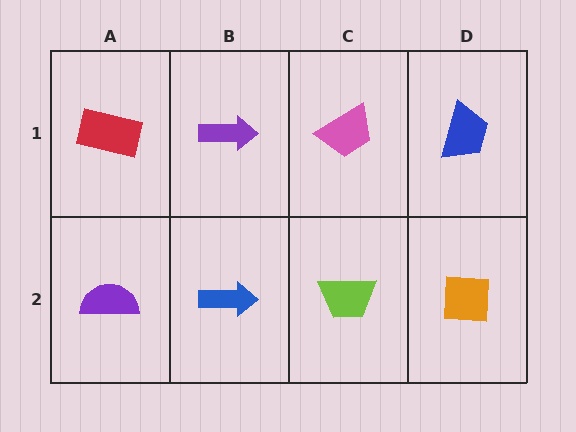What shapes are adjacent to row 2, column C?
A pink trapezoid (row 1, column C), a blue arrow (row 2, column B), an orange square (row 2, column D).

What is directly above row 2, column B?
A purple arrow.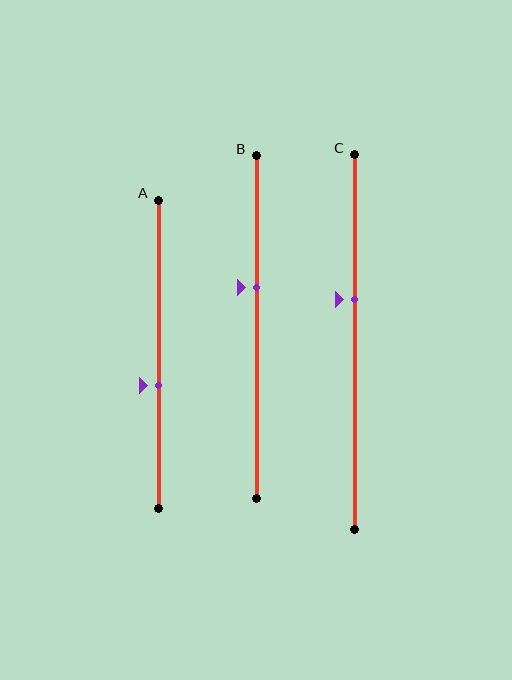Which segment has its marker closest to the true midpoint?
Segment A has its marker closest to the true midpoint.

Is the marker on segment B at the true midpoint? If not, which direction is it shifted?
No, the marker on segment B is shifted upward by about 12% of the segment length.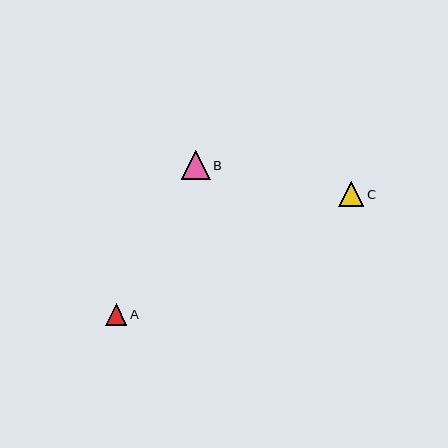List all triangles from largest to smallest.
From largest to smallest: B, C, A.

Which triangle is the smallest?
Triangle A is the smallest with a size of approximately 21 pixels.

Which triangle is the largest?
Triangle B is the largest with a size of approximately 28 pixels.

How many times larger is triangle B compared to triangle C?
Triangle B is approximately 1.1 times the size of triangle C.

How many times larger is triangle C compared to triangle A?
Triangle C is approximately 1.2 times the size of triangle A.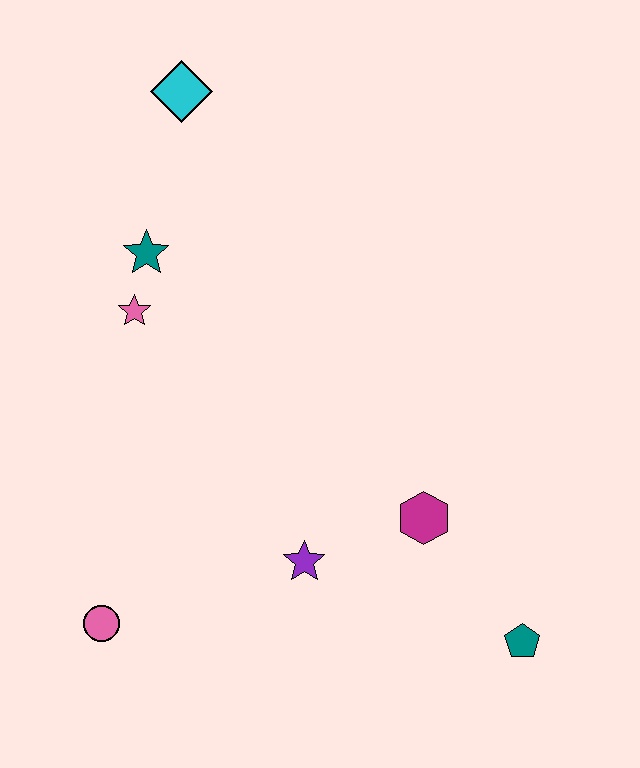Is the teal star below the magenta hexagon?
No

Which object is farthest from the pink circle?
The cyan diamond is farthest from the pink circle.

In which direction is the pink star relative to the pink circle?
The pink star is above the pink circle.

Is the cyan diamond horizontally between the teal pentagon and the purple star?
No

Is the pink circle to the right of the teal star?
No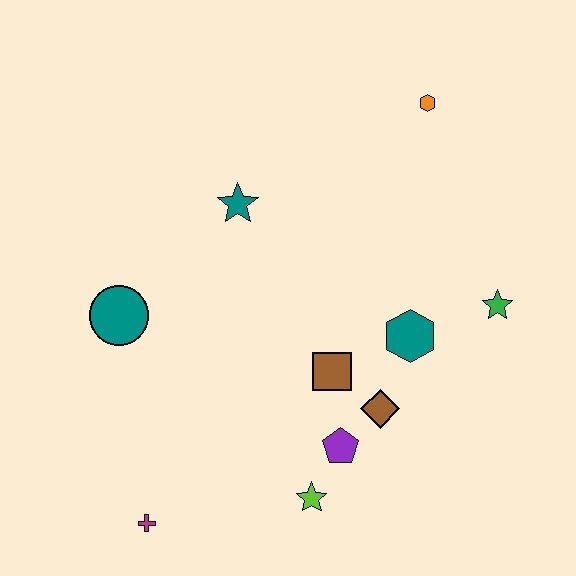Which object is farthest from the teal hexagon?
The magenta cross is farthest from the teal hexagon.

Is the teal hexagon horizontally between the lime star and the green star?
Yes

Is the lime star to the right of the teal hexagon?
No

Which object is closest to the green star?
The teal hexagon is closest to the green star.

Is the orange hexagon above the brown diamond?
Yes